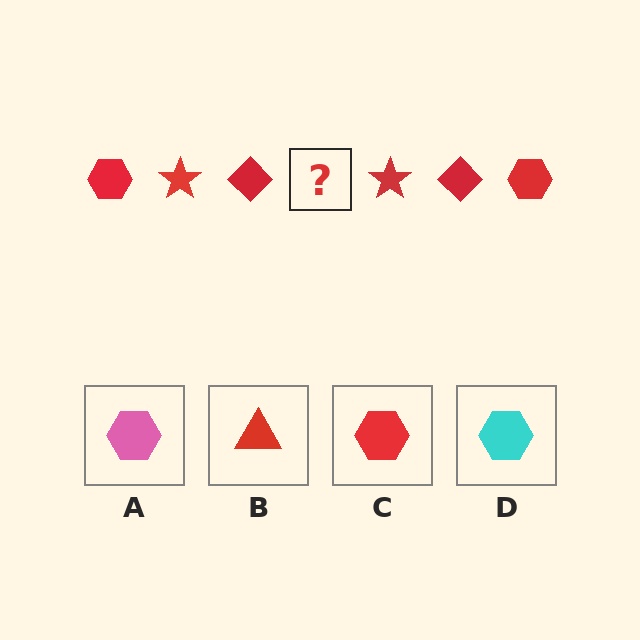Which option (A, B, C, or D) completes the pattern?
C.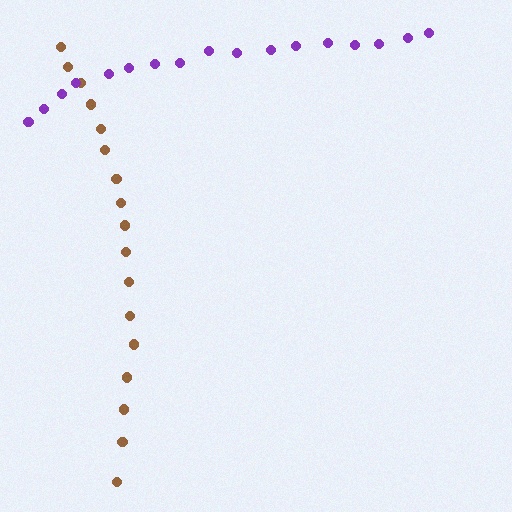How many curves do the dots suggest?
There are 2 distinct paths.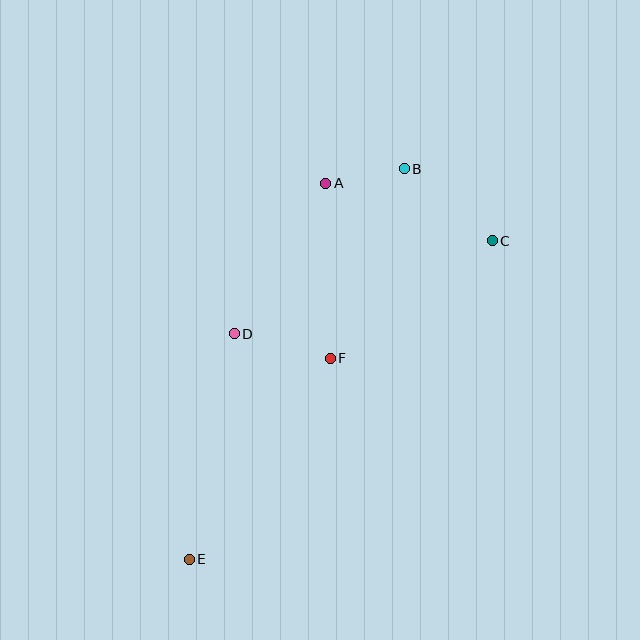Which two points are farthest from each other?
Points B and E are farthest from each other.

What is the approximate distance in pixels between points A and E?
The distance between A and E is approximately 400 pixels.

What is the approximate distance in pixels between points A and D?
The distance between A and D is approximately 177 pixels.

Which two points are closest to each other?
Points A and B are closest to each other.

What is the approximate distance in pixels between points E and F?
The distance between E and F is approximately 245 pixels.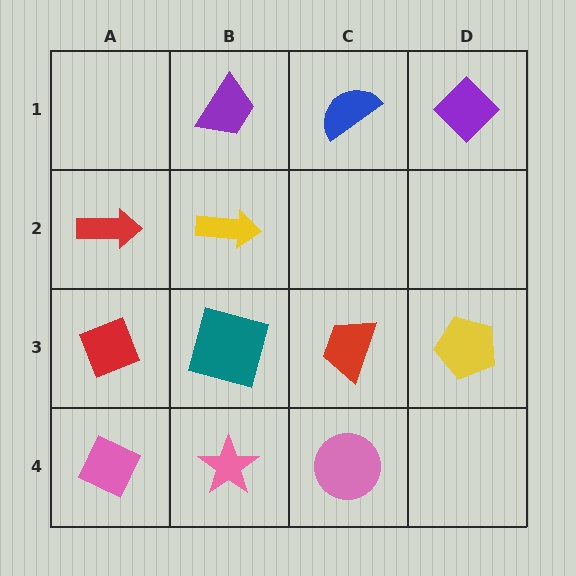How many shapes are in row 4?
3 shapes.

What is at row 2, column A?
A red arrow.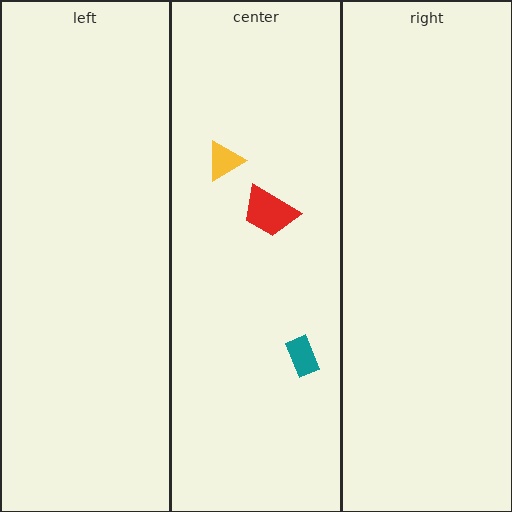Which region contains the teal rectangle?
The center region.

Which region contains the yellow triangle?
The center region.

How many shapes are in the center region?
3.